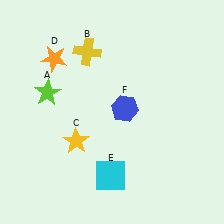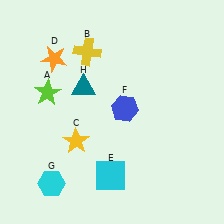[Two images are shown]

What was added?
A cyan hexagon (G), a teal triangle (H) were added in Image 2.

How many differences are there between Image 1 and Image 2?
There are 2 differences between the two images.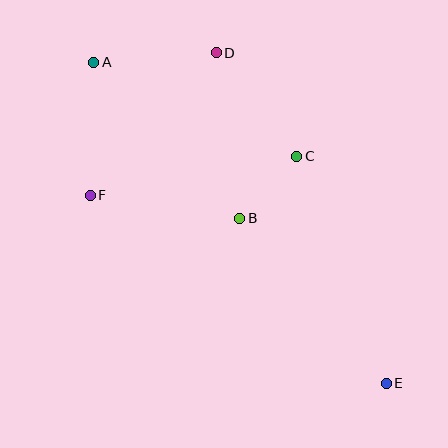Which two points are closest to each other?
Points B and C are closest to each other.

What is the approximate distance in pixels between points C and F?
The distance between C and F is approximately 210 pixels.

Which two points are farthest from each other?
Points A and E are farthest from each other.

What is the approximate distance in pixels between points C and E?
The distance between C and E is approximately 244 pixels.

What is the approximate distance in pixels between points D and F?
The distance between D and F is approximately 190 pixels.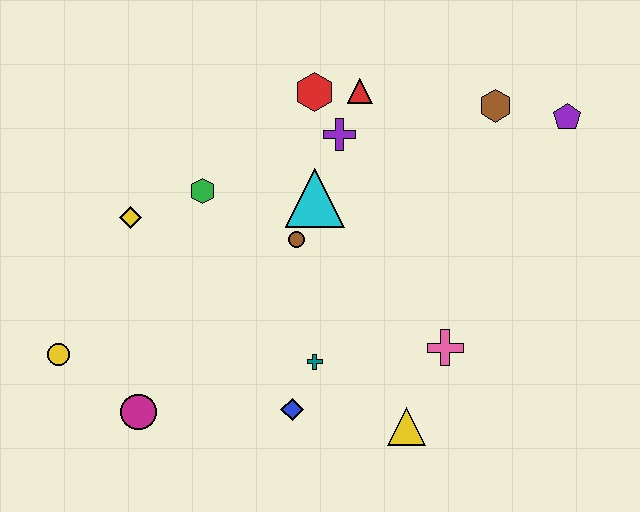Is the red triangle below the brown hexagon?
No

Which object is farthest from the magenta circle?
The purple pentagon is farthest from the magenta circle.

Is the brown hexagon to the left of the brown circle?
No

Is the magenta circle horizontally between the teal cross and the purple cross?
No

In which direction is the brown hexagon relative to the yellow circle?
The brown hexagon is to the right of the yellow circle.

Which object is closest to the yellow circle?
The magenta circle is closest to the yellow circle.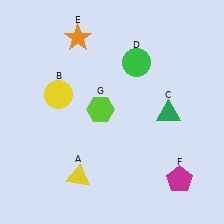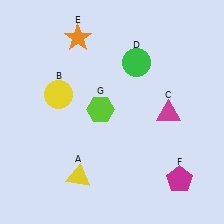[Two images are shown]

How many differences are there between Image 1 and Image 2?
There is 1 difference between the two images.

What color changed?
The triangle (C) changed from green in Image 1 to magenta in Image 2.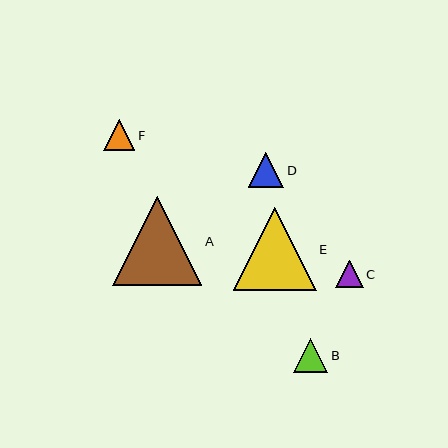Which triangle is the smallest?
Triangle C is the smallest with a size of approximately 27 pixels.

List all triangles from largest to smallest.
From largest to smallest: A, E, D, B, F, C.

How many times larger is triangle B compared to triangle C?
Triangle B is approximately 1.2 times the size of triangle C.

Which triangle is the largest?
Triangle A is the largest with a size of approximately 89 pixels.